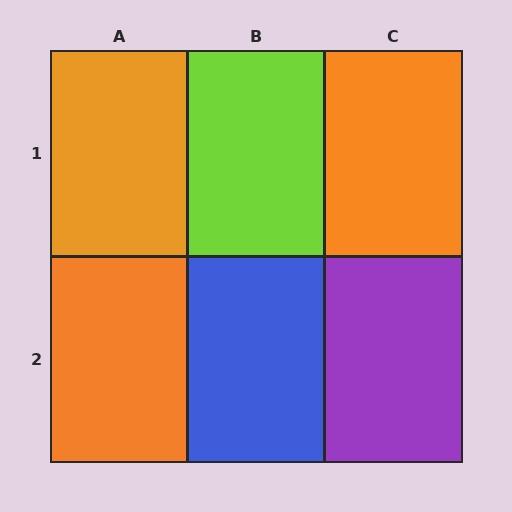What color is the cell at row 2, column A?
Orange.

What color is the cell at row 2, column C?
Purple.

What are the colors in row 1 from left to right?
Orange, lime, orange.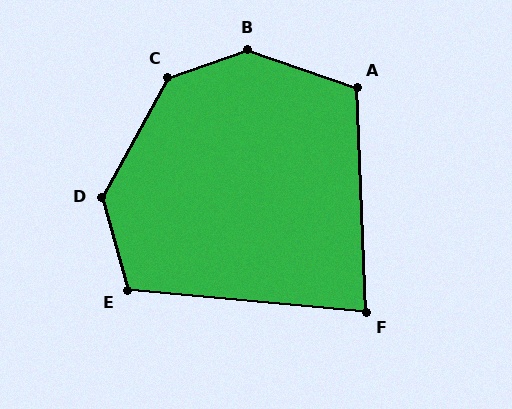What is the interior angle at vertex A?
Approximately 111 degrees (obtuse).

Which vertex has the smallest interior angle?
F, at approximately 82 degrees.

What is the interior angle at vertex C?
Approximately 138 degrees (obtuse).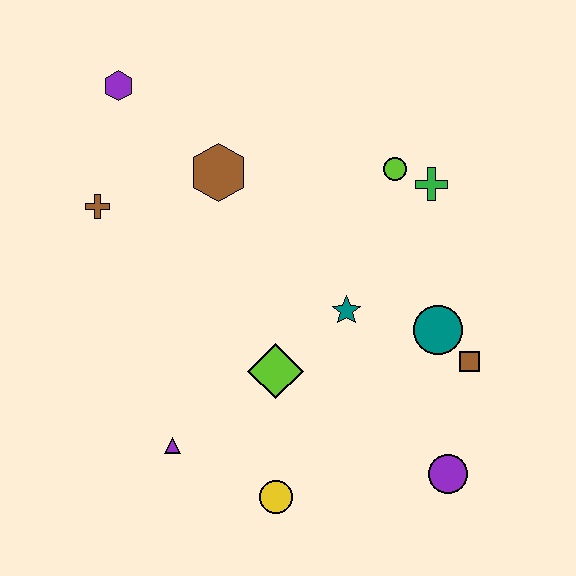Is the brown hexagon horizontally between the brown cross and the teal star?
Yes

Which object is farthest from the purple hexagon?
The purple circle is farthest from the purple hexagon.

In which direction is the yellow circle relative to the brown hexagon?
The yellow circle is below the brown hexagon.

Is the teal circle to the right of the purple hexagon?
Yes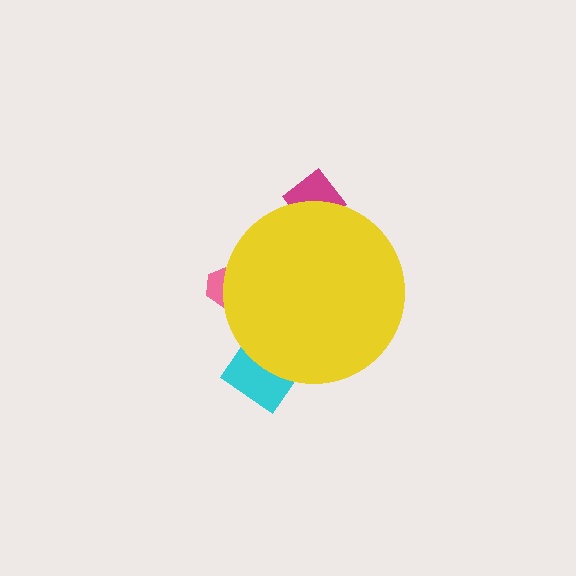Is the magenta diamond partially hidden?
Yes, the magenta diamond is partially hidden behind the yellow circle.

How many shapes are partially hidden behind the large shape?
3 shapes are partially hidden.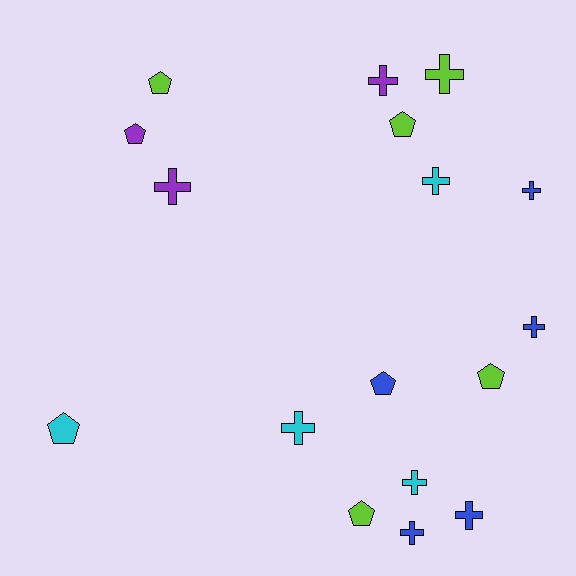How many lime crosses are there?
There is 1 lime cross.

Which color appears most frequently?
Blue, with 5 objects.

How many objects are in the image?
There are 17 objects.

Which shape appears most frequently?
Cross, with 10 objects.